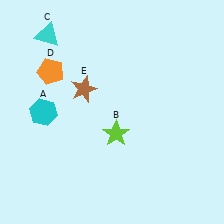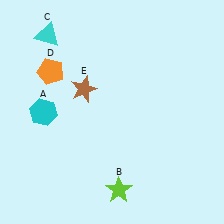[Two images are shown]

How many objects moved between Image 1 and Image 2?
1 object moved between the two images.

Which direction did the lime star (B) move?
The lime star (B) moved down.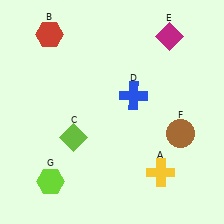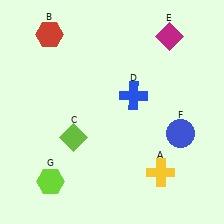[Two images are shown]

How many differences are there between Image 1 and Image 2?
There is 1 difference between the two images.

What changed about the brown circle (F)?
In Image 1, F is brown. In Image 2, it changed to blue.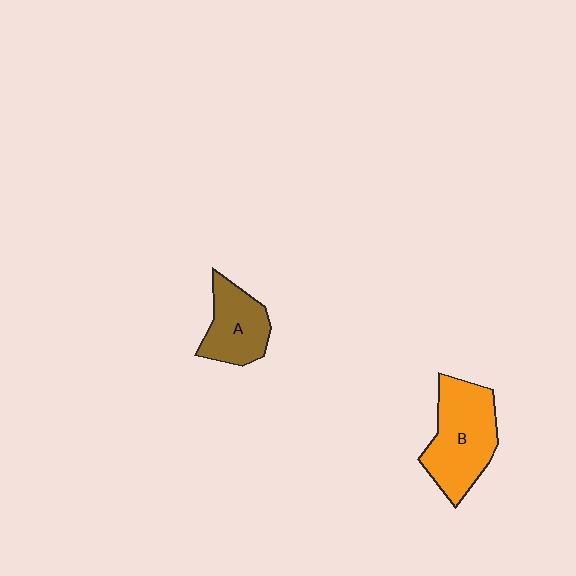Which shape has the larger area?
Shape B (orange).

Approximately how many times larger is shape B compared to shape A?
Approximately 1.5 times.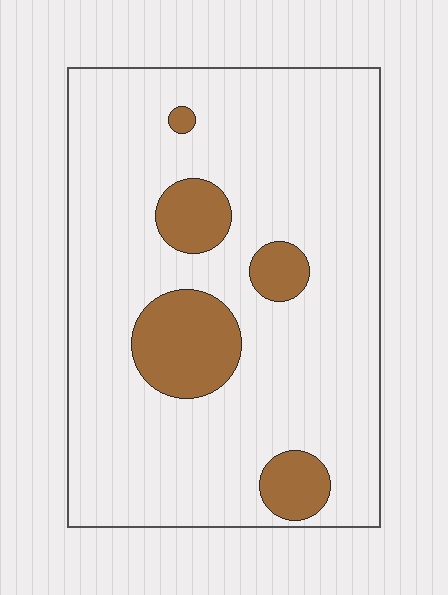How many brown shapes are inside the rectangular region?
5.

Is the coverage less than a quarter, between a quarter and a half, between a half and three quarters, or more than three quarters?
Less than a quarter.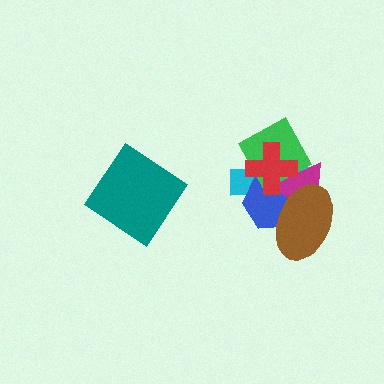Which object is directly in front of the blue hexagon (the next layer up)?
The magenta triangle is directly in front of the blue hexagon.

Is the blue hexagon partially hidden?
Yes, it is partially covered by another shape.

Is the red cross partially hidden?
No, no other shape covers it.